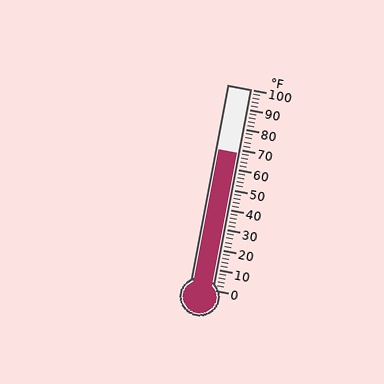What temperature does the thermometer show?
The thermometer shows approximately 68°F.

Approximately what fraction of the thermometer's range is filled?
The thermometer is filled to approximately 70% of its range.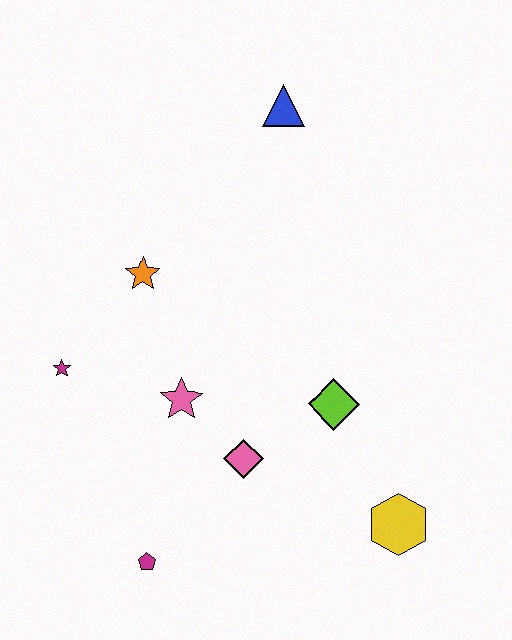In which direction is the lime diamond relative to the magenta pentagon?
The lime diamond is to the right of the magenta pentagon.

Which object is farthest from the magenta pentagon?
The blue triangle is farthest from the magenta pentagon.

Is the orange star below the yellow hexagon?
No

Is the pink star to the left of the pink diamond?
Yes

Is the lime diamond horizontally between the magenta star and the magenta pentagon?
No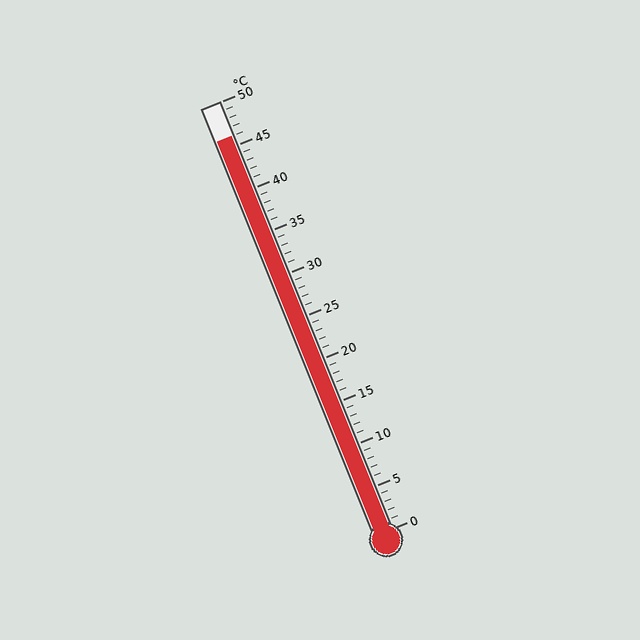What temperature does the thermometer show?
The thermometer shows approximately 46°C.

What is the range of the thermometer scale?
The thermometer scale ranges from 0°C to 50°C.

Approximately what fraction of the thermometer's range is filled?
The thermometer is filled to approximately 90% of its range.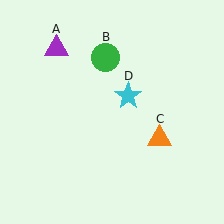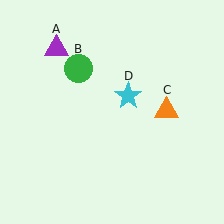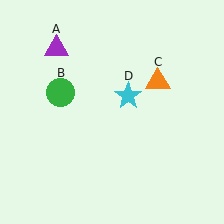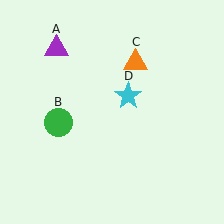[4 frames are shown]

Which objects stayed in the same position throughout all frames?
Purple triangle (object A) and cyan star (object D) remained stationary.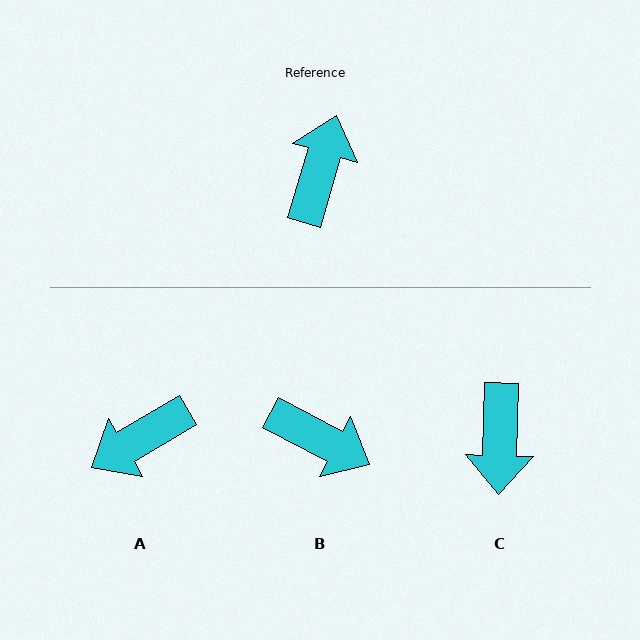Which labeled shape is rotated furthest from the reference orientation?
C, about 165 degrees away.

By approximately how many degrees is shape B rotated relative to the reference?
Approximately 101 degrees clockwise.